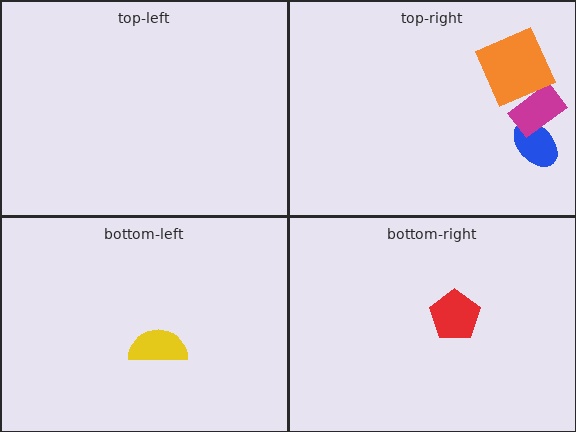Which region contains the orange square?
The top-right region.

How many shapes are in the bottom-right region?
1.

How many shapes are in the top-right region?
3.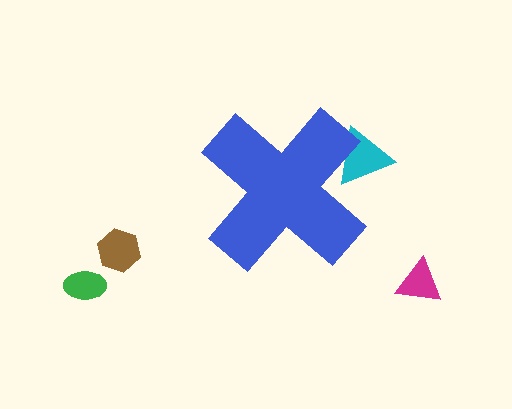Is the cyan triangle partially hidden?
Yes, the cyan triangle is partially hidden behind the blue cross.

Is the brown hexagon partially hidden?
No, the brown hexagon is fully visible.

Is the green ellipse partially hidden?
No, the green ellipse is fully visible.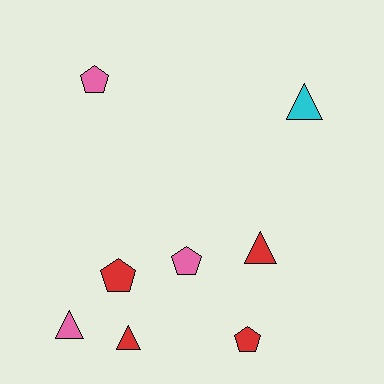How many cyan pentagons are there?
There are no cyan pentagons.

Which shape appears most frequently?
Pentagon, with 4 objects.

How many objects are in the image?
There are 8 objects.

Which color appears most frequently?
Red, with 4 objects.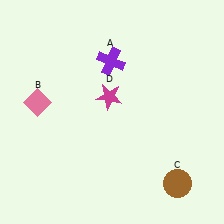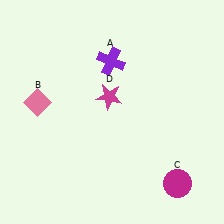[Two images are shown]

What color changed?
The circle (C) changed from brown in Image 1 to magenta in Image 2.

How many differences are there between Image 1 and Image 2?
There is 1 difference between the two images.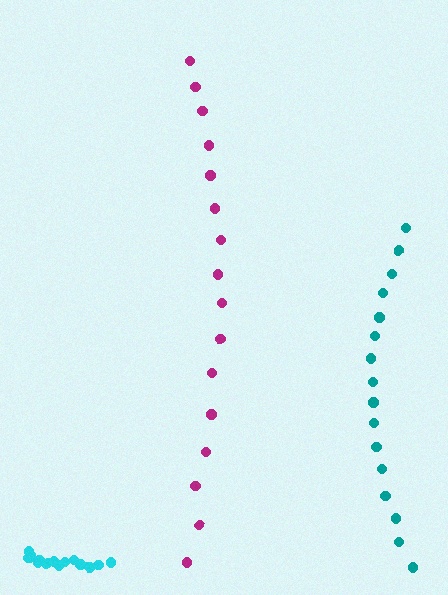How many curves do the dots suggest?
There are 3 distinct paths.